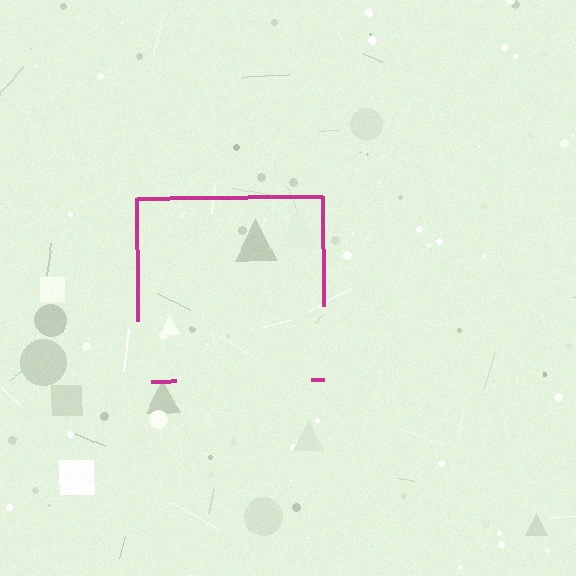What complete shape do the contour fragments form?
The contour fragments form a square.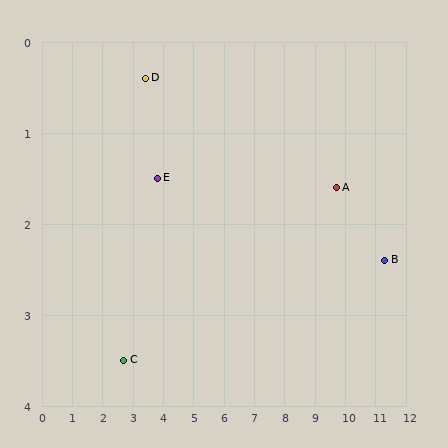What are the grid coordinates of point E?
Point E is at approximately (3.8, 1.5).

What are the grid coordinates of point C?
Point C is at approximately (2.7, 3.5).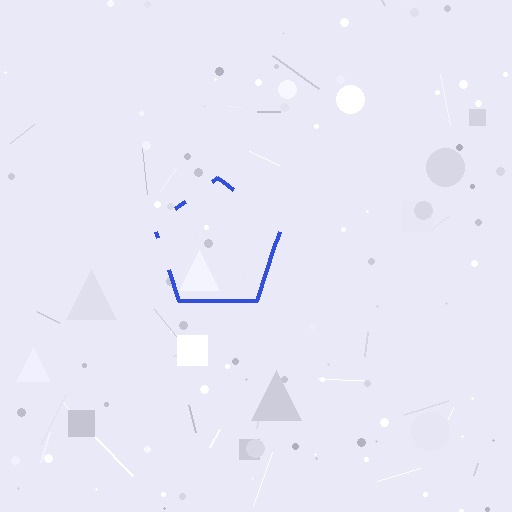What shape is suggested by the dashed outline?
The dashed outline suggests a pentagon.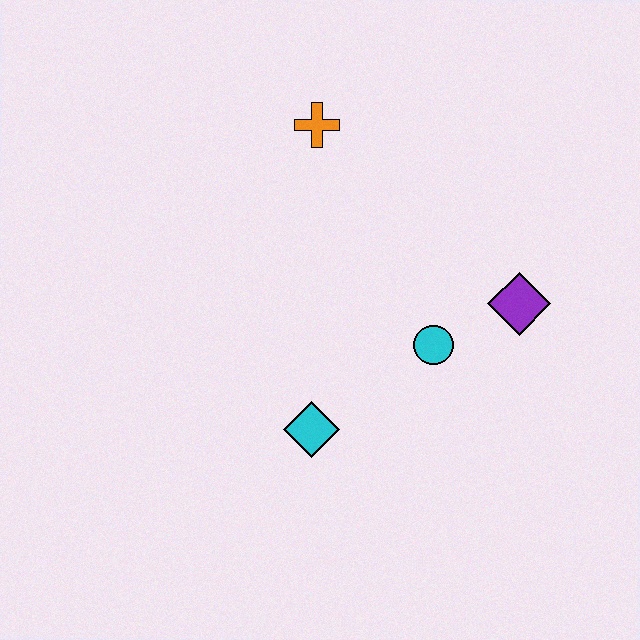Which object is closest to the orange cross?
The cyan circle is closest to the orange cross.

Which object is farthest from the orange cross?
The cyan diamond is farthest from the orange cross.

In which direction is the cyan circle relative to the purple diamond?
The cyan circle is to the left of the purple diamond.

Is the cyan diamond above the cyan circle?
No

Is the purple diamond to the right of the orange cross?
Yes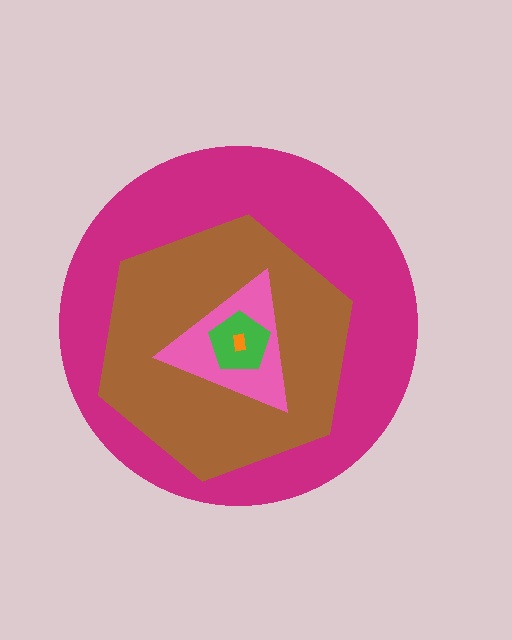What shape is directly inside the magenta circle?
The brown hexagon.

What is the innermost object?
The orange rectangle.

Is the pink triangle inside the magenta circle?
Yes.